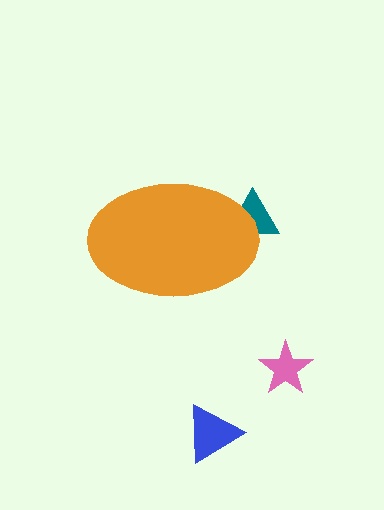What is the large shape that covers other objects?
An orange ellipse.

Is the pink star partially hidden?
No, the pink star is fully visible.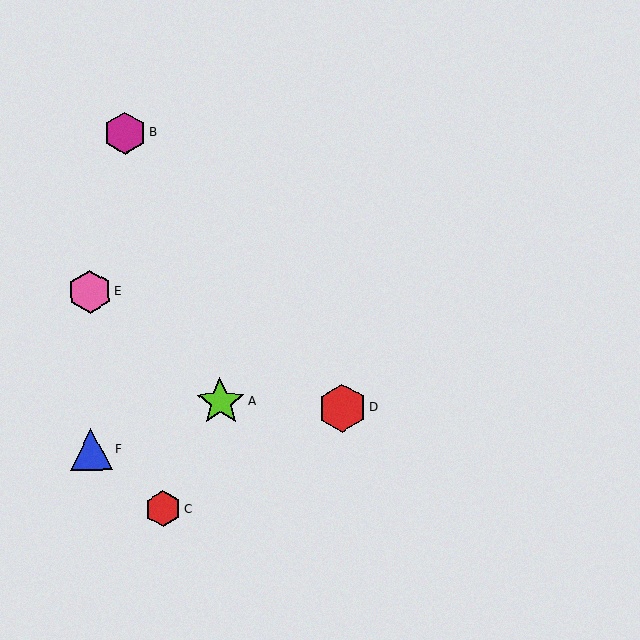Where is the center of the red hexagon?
The center of the red hexagon is at (342, 408).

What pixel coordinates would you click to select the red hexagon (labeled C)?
Click at (163, 509) to select the red hexagon C.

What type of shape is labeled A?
Shape A is a lime star.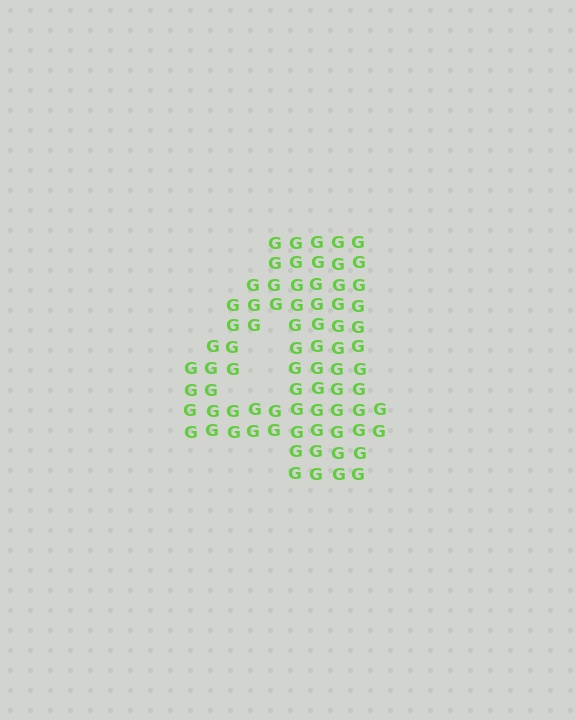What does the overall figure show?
The overall figure shows the digit 4.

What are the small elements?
The small elements are letter G's.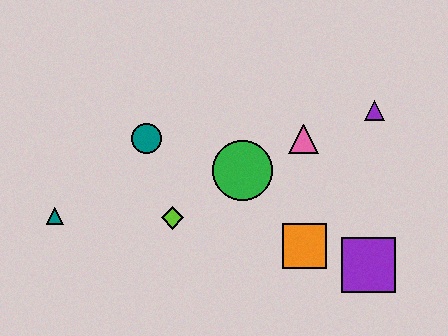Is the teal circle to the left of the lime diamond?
Yes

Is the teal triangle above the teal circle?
No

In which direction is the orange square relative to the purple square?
The orange square is to the left of the purple square.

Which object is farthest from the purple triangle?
The teal triangle is farthest from the purple triangle.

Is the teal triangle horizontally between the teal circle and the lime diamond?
No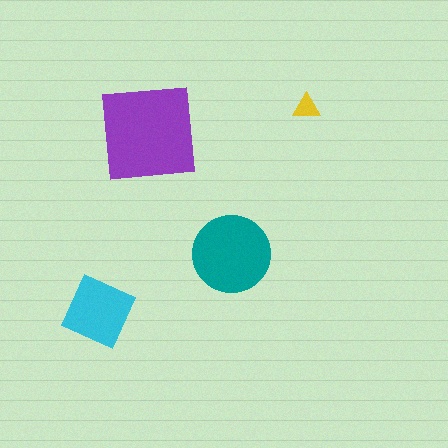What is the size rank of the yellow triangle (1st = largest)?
4th.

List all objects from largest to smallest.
The purple square, the teal circle, the cyan square, the yellow triangle.